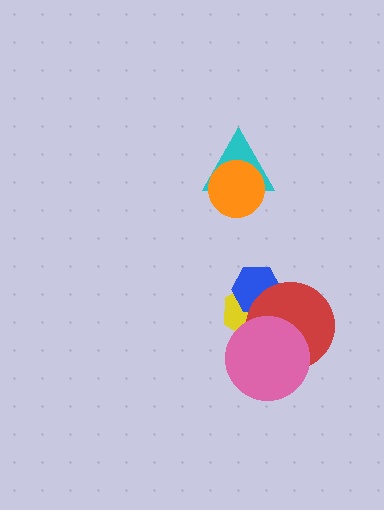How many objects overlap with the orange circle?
1 object overlaps with the orange circle.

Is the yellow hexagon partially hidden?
Yes, it is partially covered by another shape.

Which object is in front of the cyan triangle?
The orange circle is in front of the cyan triangle.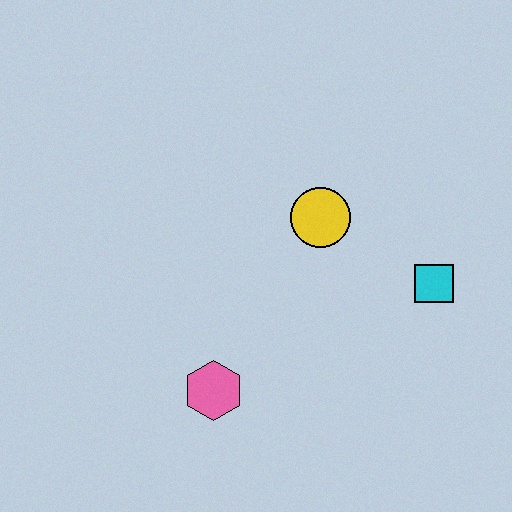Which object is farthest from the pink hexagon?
The cyan square is farthest from the pink hexagon.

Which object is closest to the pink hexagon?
The yellow circle is closest to the pink hexagon.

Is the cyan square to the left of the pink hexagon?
No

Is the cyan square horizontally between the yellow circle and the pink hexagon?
No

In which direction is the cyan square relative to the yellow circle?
The cyan square is to the right of the yellow circle.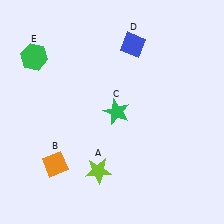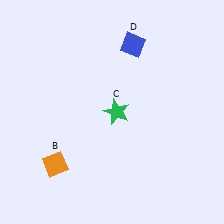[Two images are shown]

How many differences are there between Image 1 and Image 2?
There are 2 differences between the two images.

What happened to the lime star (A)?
The lime star (A) was removed in Image 2. It was in the bottom-left area of Image 1.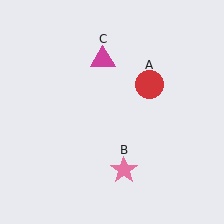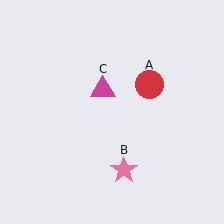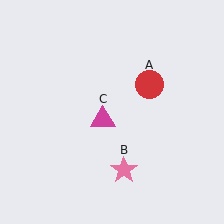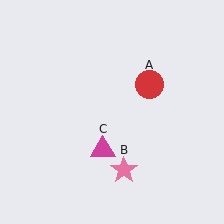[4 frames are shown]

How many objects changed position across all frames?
1 object changed position: magenta triangle (object C).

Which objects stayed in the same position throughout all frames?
Red circle (object A) and pink star (object B) remained stationary.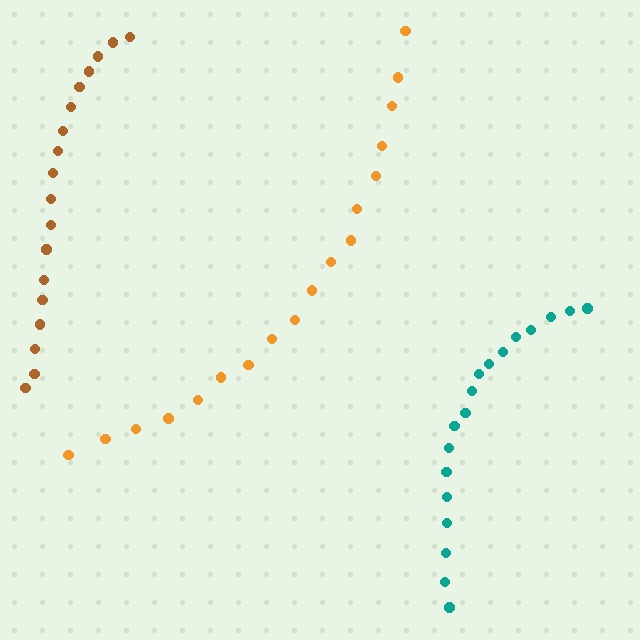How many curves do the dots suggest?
There are 3 distinct paths.